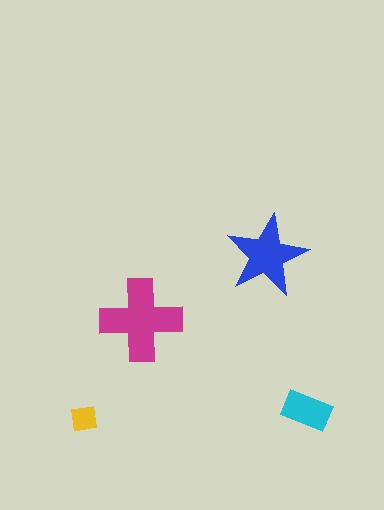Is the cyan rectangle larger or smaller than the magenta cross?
Smaller.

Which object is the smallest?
The yellow square.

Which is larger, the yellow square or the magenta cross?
The magenta cross.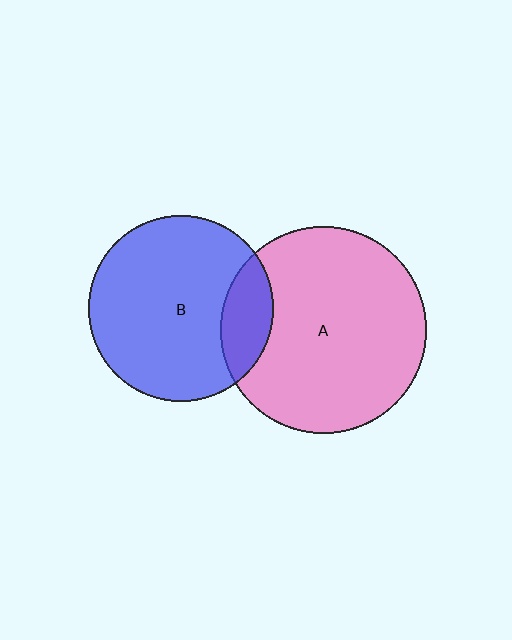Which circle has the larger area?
Circle A (pink).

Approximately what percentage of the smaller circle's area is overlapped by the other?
Approximately 20%.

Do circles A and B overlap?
Yes.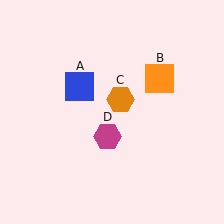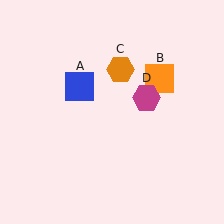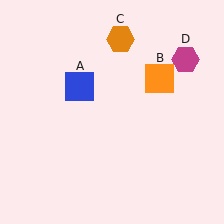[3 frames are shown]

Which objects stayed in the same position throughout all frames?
Blue square (object A) and orange square (object B) remained stationary.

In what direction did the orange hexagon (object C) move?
The orange hexagon (object C) moved up.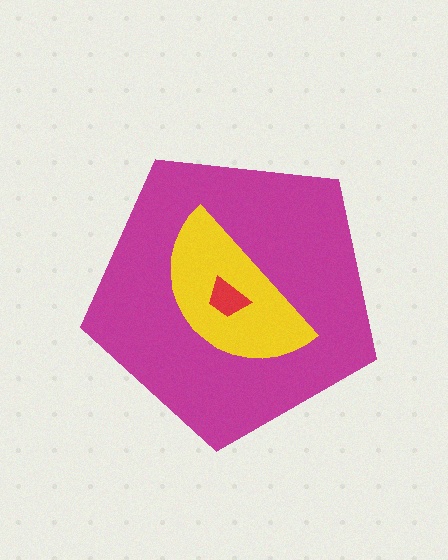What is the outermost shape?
The magenta pentagon.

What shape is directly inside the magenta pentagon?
The yellow semicircle.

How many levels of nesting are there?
3.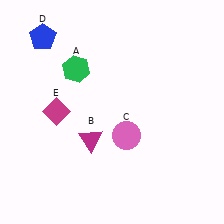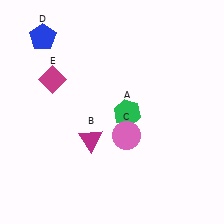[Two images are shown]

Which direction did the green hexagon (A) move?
The green hexagon (A) moved right.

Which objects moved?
The objects that moved are: the green hexagon (A), the magenta diamond (E).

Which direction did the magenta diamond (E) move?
The magenta diamond (E) moved up.